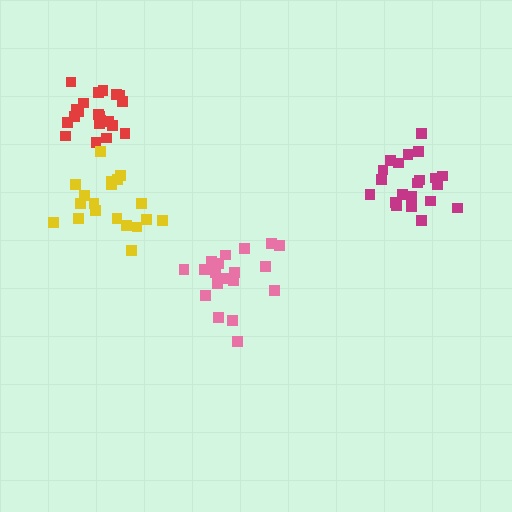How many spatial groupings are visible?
There are 4 spatial groupings.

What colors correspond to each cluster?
The clusters are colored: pink, red, magenta, yellow.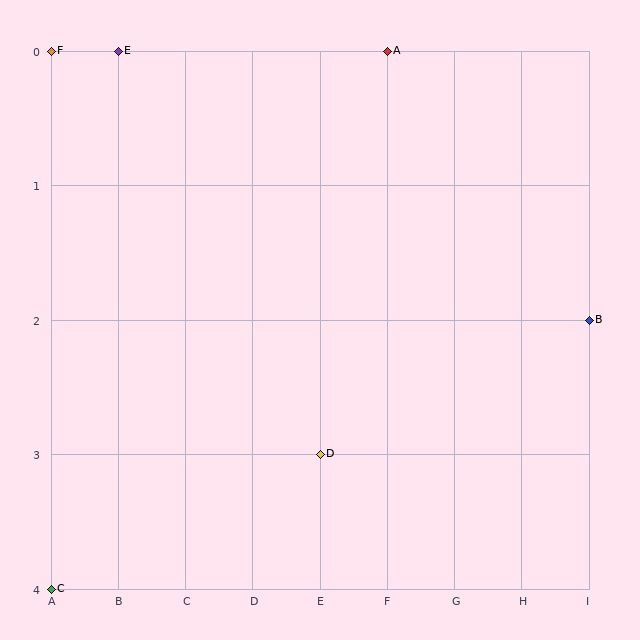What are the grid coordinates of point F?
Point F is at grid coordinates (A, 0).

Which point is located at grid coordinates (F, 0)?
Point A is at (F, 0).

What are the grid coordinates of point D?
Point D is at grid coordinates (E, 3).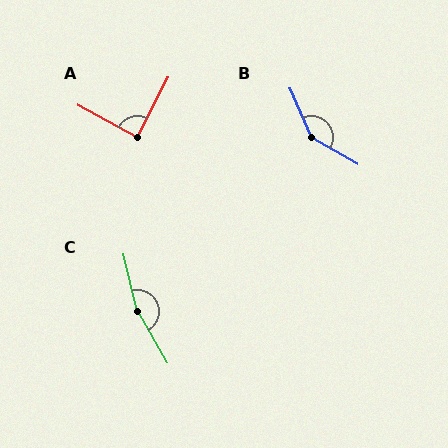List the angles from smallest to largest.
A (88°), B (143°), C (163°).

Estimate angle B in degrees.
Approximately 143 degrees.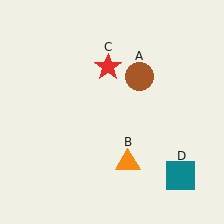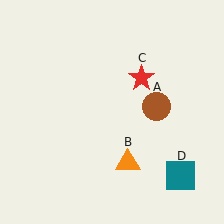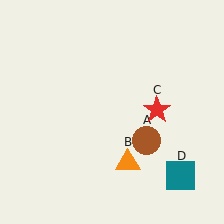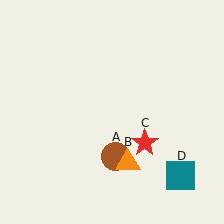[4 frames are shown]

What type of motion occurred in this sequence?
The brown circle (object A), red star (object C) rotated clockwise around the center of the scene.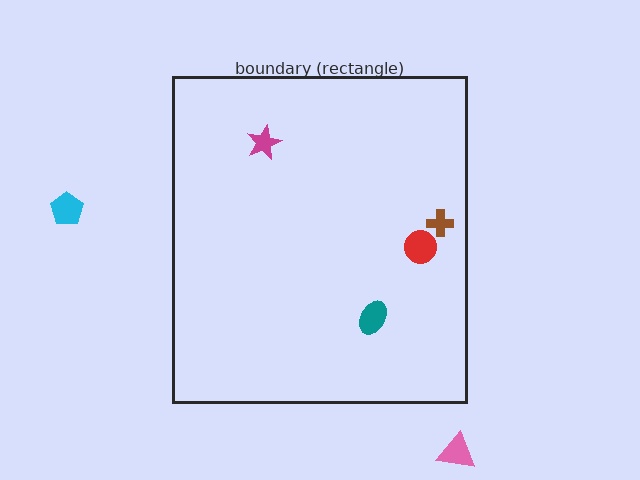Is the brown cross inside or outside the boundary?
Inside.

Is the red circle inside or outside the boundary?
Inside.